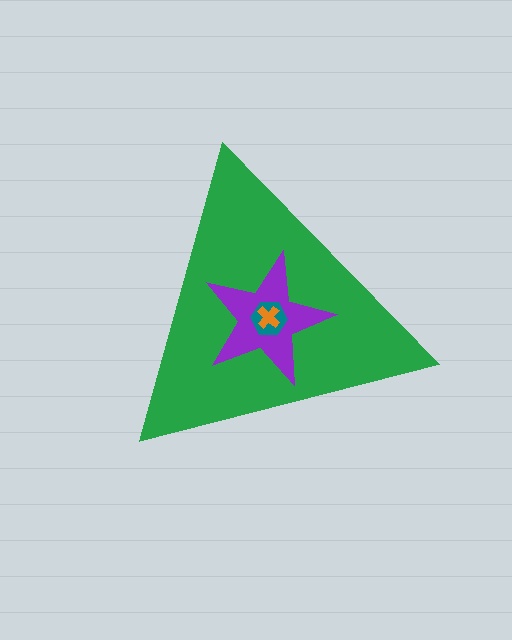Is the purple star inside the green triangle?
Yes.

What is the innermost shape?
The orange cross.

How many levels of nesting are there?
4.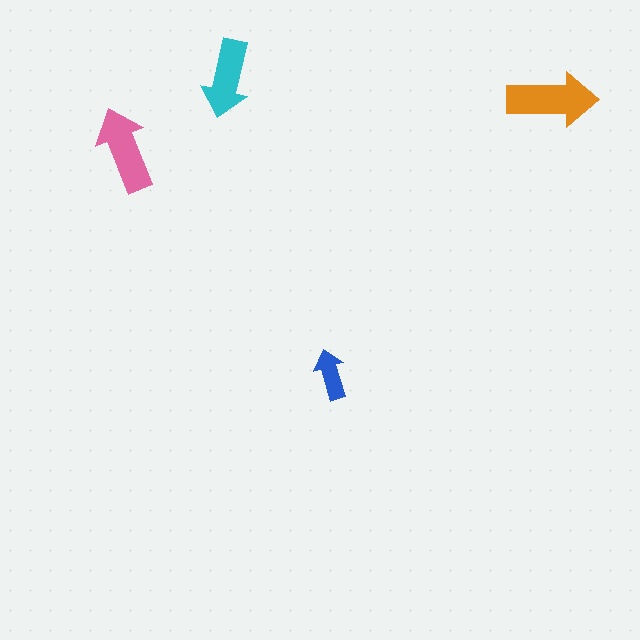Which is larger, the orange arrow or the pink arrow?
The orange one.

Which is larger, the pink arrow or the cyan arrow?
The pink one.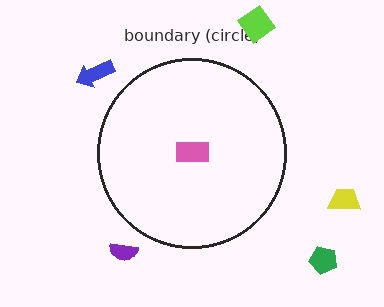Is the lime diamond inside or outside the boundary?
Outside.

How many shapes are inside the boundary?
1 inside, 5 outside.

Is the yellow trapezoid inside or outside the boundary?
Outside.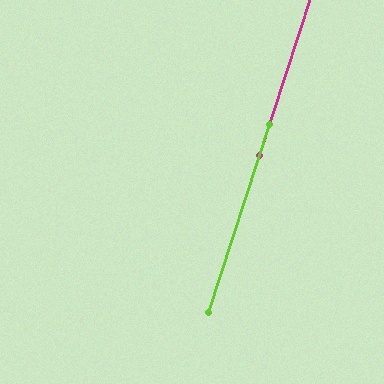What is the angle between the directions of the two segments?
Approximately 0 degrees.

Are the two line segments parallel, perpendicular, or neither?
Parallel — their directions differ by only 0.2°.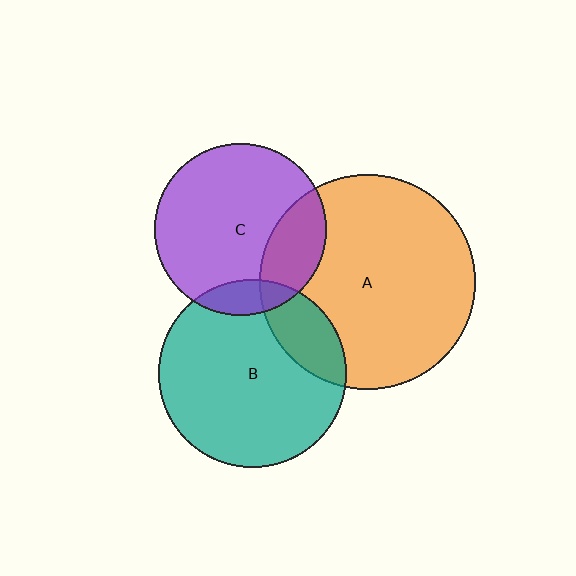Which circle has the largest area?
Circle A (orange).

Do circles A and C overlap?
Yes.